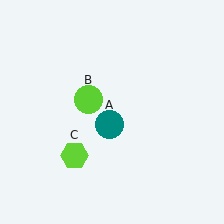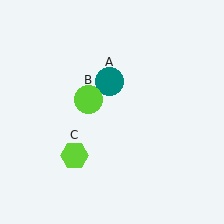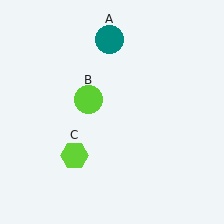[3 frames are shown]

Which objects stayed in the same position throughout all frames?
Lime circle (object B) and lime hexagon (object C) remained stationary.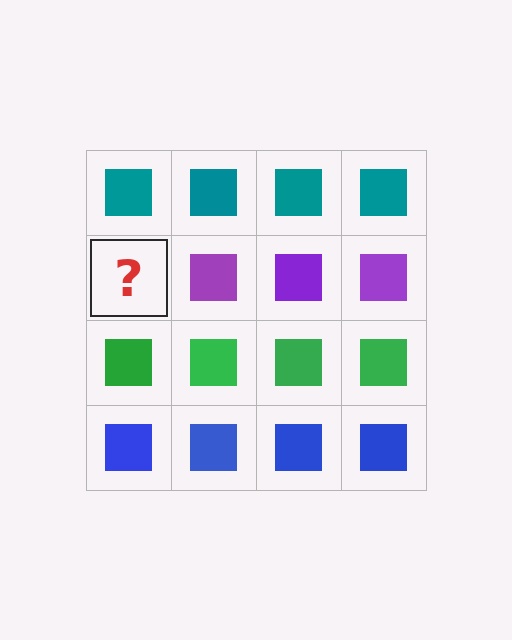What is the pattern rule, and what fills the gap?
The rule is that each row has a consistent color. The gap should be filled with a purple square.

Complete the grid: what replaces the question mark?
The question mark should be replaced with a purple square.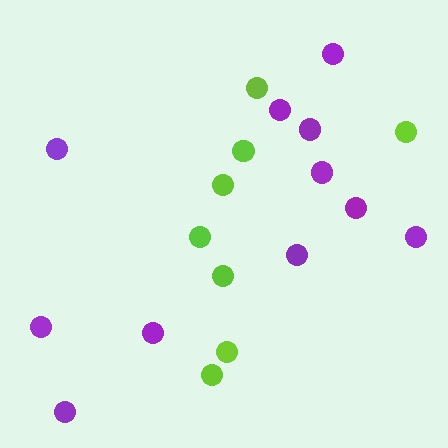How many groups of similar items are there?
There are 2 groups: one group of purple circles (11) and one group of lime circles (8).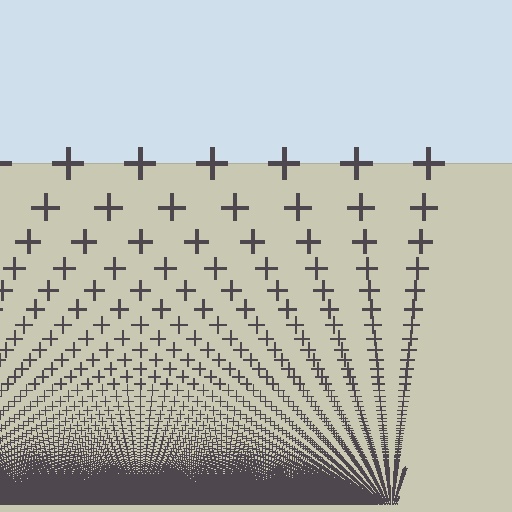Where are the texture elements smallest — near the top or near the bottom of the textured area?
Near the bottom.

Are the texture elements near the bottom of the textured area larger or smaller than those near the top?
Smaller. The gradient is inverted — elements near the bottom are smaller and denser.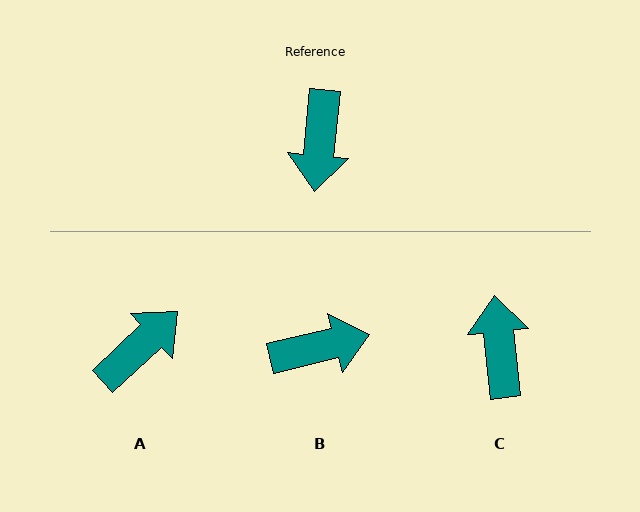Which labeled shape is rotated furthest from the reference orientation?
C, about 168 degrees away.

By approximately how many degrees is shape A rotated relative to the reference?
Approximately 139 degrees counter-clockwise.